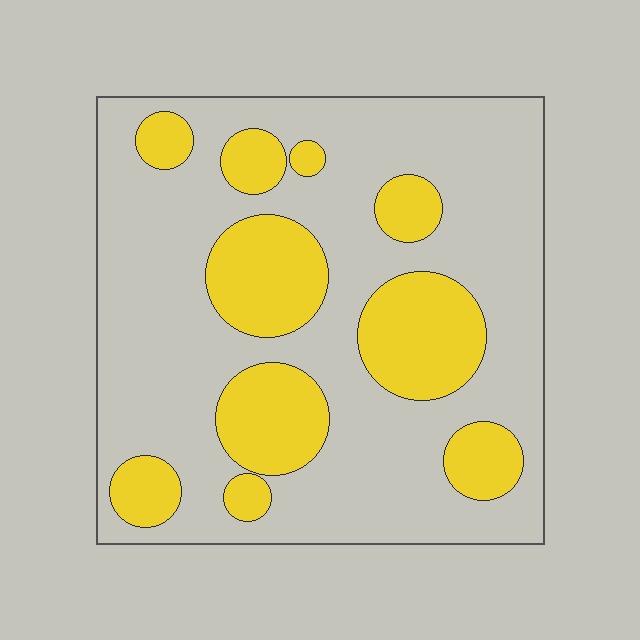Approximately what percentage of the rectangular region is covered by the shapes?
Approximately 30%.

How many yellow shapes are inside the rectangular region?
10.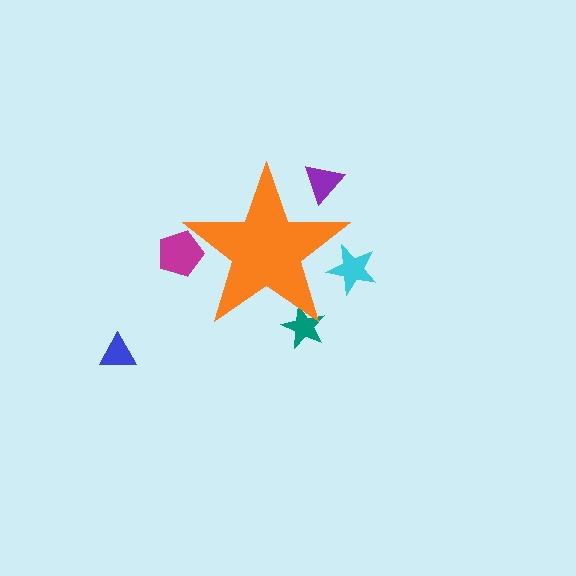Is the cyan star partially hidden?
Yes, the cyan star is partially hidden behind the orange star.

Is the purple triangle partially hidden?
Yes, the purple triangle is partially hidden behind the orange star.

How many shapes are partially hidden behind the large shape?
4 shapes are partially hidden.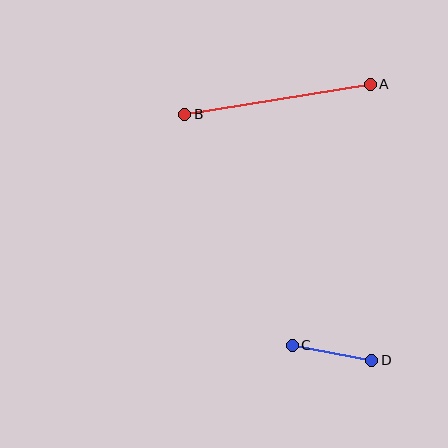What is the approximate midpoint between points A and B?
The midpoint is at approximately (277, 99) pixels.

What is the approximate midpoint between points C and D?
The midpoint is at approximately (332, 353) pixels.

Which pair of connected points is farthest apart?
Points A and B are farthest apart.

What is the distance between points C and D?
The distance is approximately 81 pixels.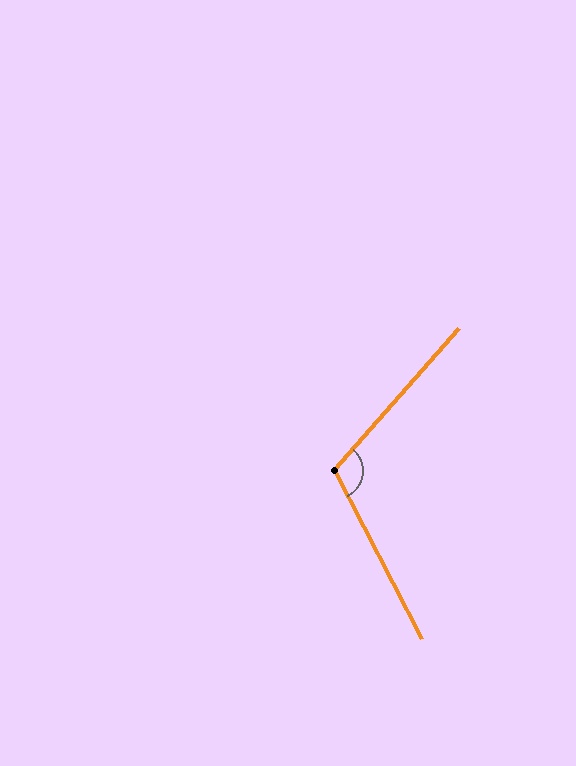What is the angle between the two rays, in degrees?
Approximately 111 degrees.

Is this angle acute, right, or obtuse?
It is obtuse.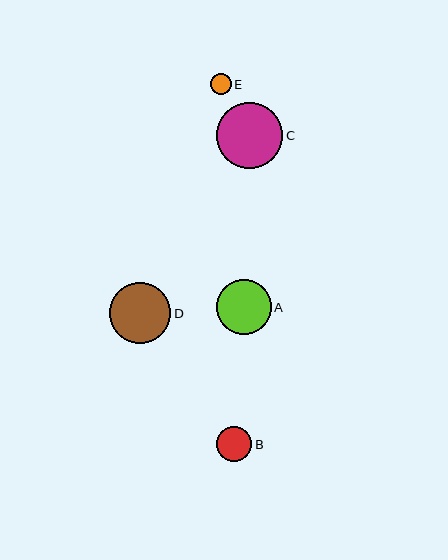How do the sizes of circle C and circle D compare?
Circle C and circle D are approximately the same size.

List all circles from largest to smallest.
From largest to smallest: C, D, A, B, E.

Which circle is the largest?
Circle C is the largest with a size of approximately 66 pixels.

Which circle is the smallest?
Circle E is the smallest with a size of approximately 21 pixels.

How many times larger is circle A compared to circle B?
Circle A is approximately 1.5 times the size of circle B.